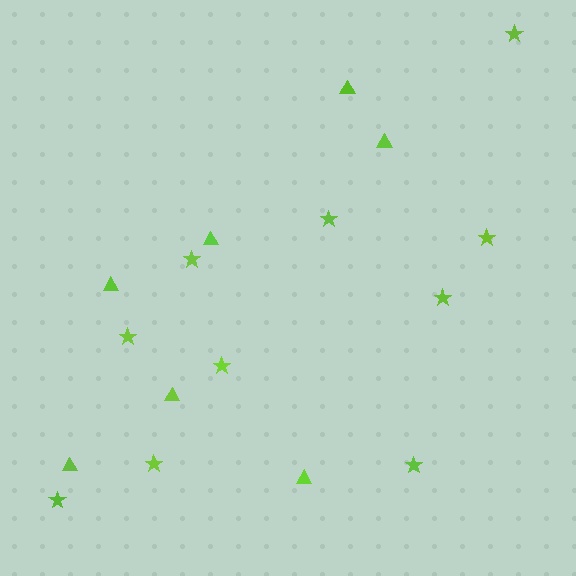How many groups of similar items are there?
There are 2 groups: one group of triangles (7) and one group of stars (10).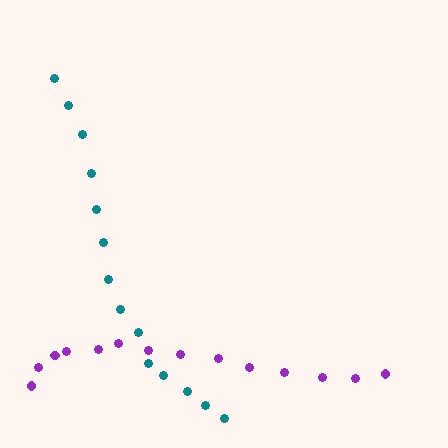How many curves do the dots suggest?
There are 2 distinct paths.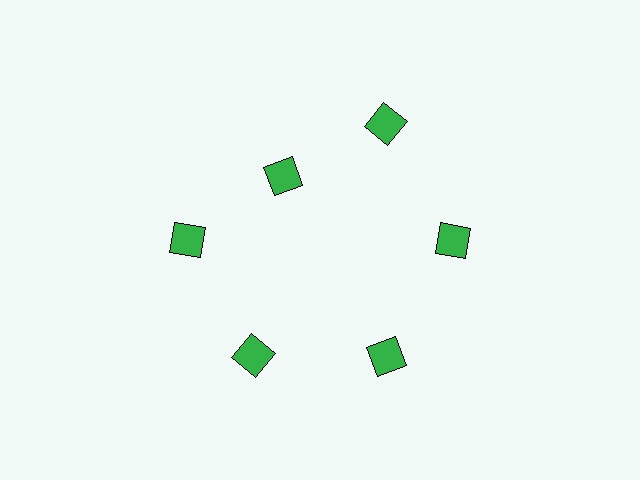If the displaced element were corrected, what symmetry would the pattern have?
It would have 6-fold rotational symmetry — the pattern would map onto itself every 60 degrees.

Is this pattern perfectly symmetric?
No. The 6 green diamonds are arranged in a ring, but one element near the 11 o'clock position is pulled inward toward the center, breaking the 6-fold rotational symmetry.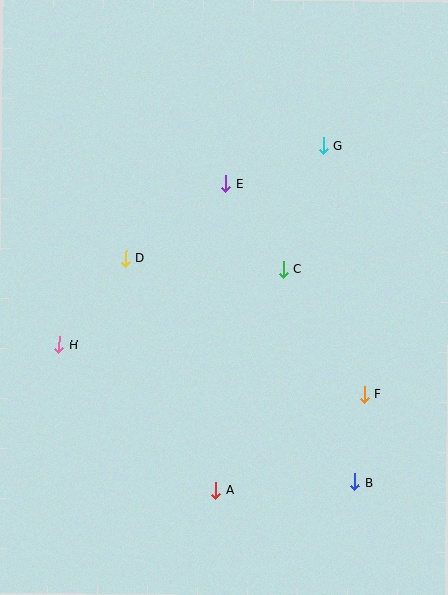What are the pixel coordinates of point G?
Point G is at (323, 146).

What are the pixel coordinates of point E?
Point E is at (226, 184).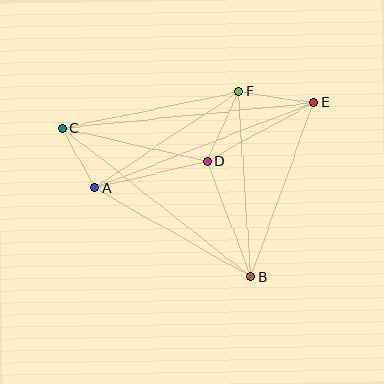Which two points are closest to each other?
Points A and C are closest to each other.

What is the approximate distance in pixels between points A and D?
The distance between A and D is approximately 116 pixels.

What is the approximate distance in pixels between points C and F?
The distance between C and F is approximately 180 pixels.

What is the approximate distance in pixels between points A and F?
The distance between A and F is approximately 173 pixels.